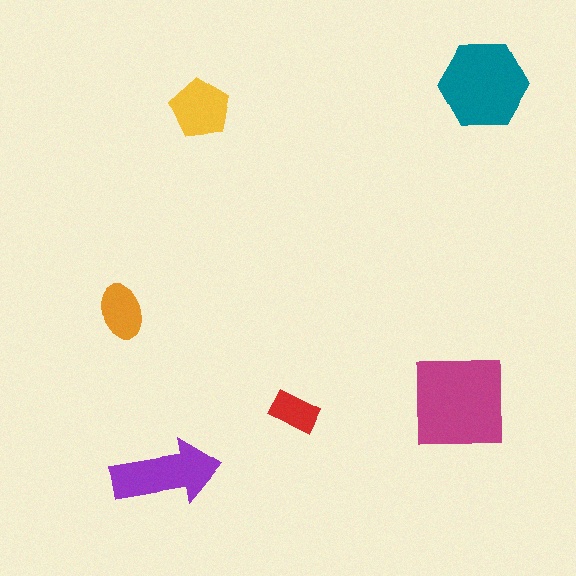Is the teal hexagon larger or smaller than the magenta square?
Smaller.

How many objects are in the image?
There are 6 objects in the image.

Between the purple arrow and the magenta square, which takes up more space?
The magenta square.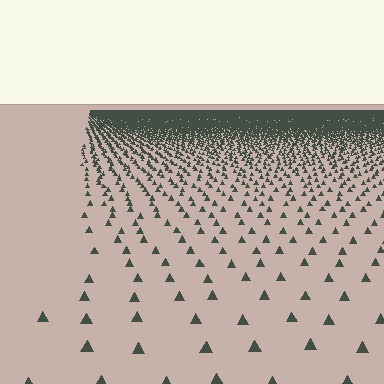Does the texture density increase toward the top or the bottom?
Density increases toward the top.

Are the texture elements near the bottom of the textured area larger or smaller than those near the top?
Larger. Near the bottom, elements are closer to the viewer and appear at a bigger on-screen size.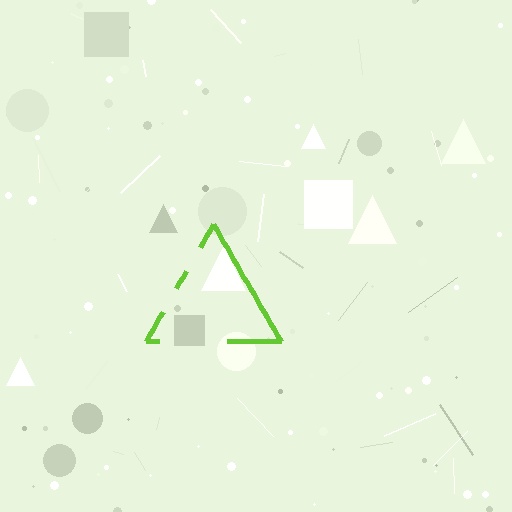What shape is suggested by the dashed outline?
The dashed outline suggests a triangle.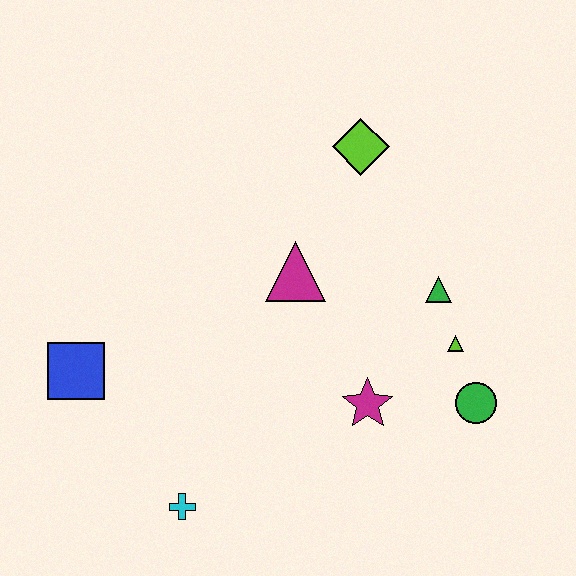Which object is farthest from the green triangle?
The blue square is farthest from the green triangle.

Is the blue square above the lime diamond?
No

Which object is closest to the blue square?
The cyan cross is closest to the blue square.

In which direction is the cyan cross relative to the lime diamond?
The cyan cross is below the lime diamond.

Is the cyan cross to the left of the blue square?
No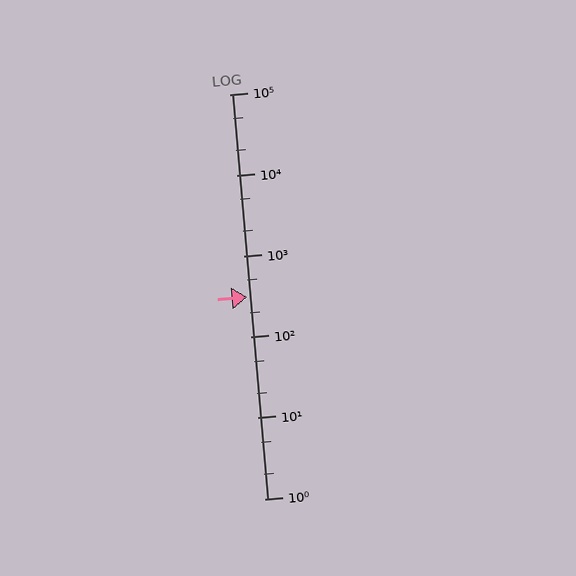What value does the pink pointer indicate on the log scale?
The pointer indicates approximately 310.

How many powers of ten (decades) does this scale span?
The scale spans 5 decades, from 1 to 100000.